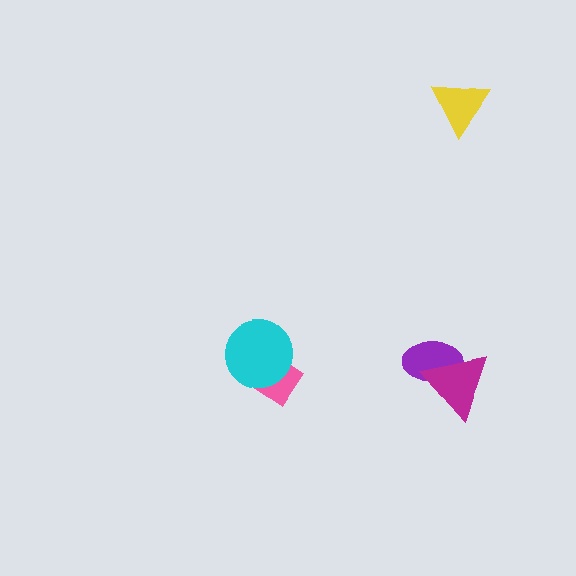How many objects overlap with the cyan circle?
1 object overlaps with the cyan circle.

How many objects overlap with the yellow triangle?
0 objects overlap with the yellow triangle.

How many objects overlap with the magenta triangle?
1 object overlaps with the magenta triangle.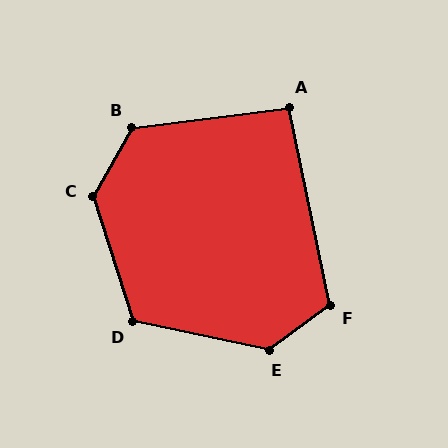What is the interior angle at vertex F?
Approximately 115 degrees (obtuse).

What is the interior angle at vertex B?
Approximately 126 degrees (obtuse).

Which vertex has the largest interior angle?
C, at approximately 133 degrees.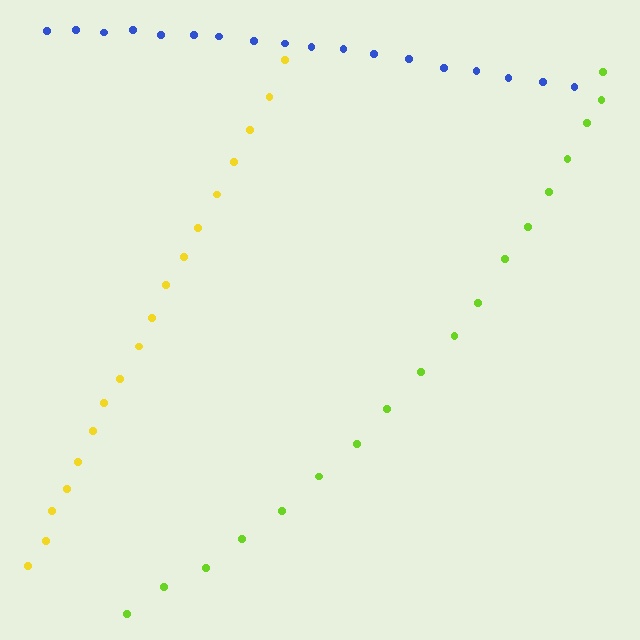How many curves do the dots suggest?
There are 3 distinct paths.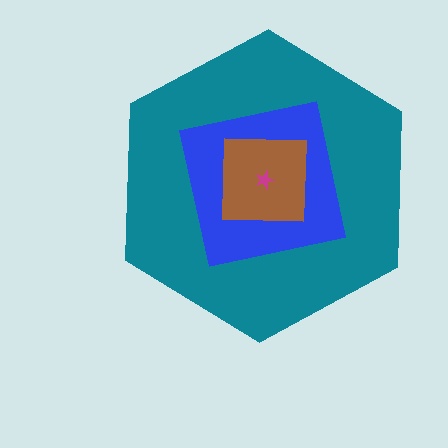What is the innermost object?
The magenta star.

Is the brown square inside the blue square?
Yes.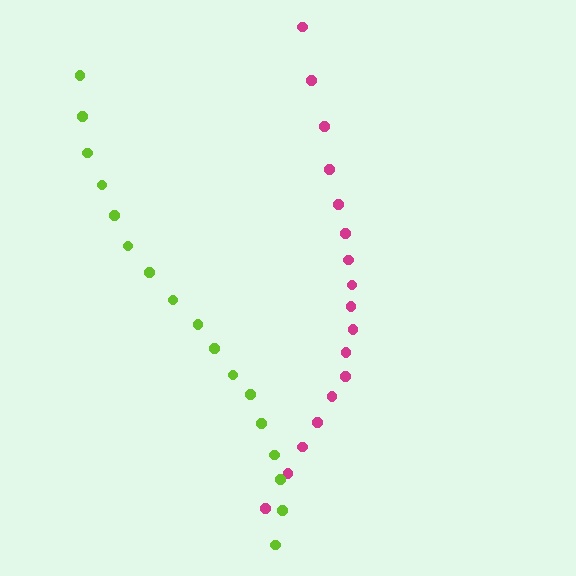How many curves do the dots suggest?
There are 2 distinct paths.